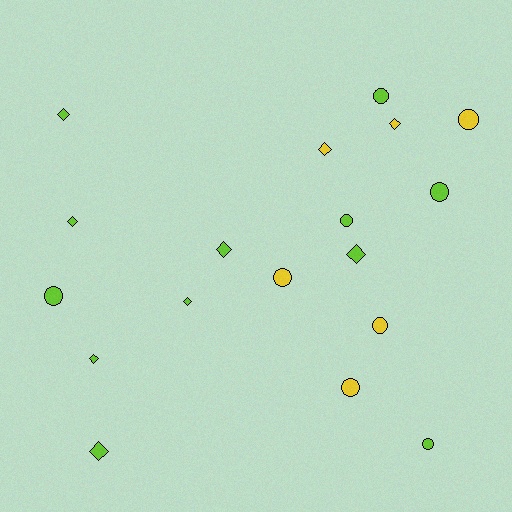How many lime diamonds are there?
There are 7 lime diamonds.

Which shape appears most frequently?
Circle, with 9 objects.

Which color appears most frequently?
Lime, with 12 objects.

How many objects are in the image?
There are 18 objects.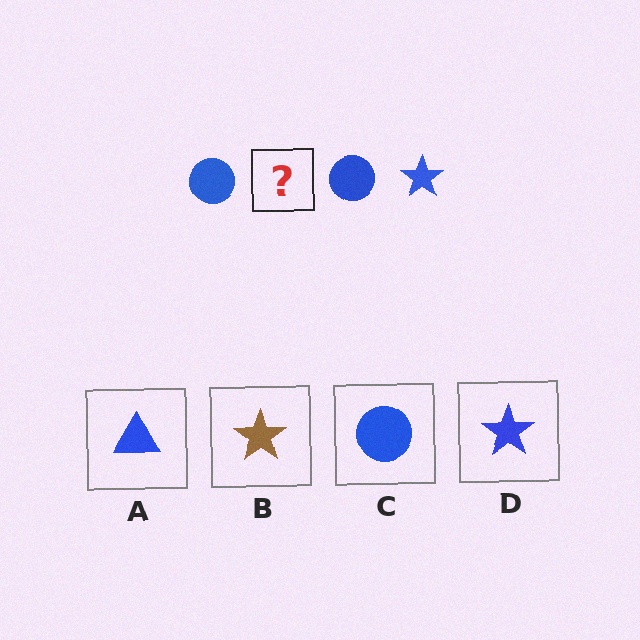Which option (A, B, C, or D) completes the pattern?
D.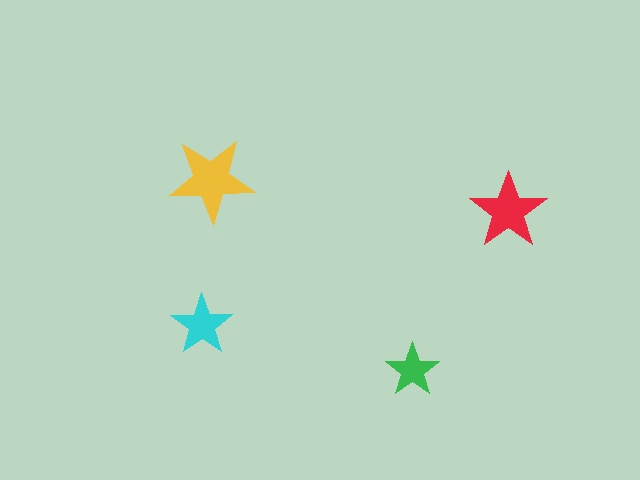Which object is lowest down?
The green star is bottommost.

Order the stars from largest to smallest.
the yellow one, the red one, the cyan one, the green one.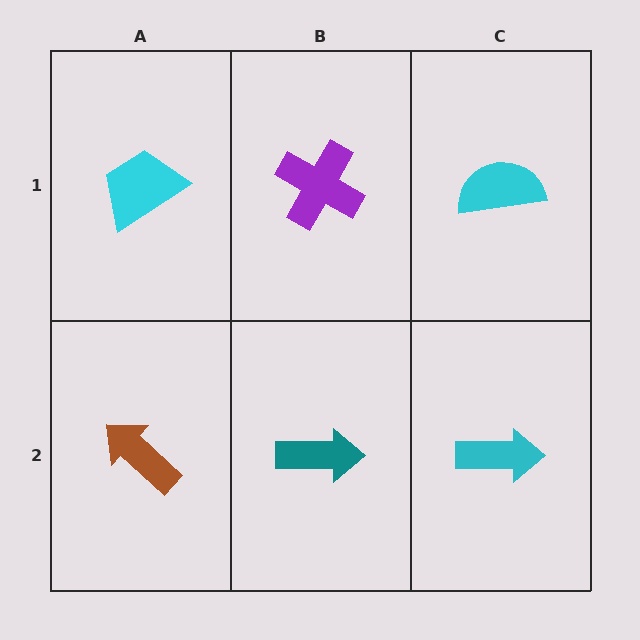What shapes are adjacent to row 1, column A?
A brown arrow (row 2, column A), a purple cross (row 1, column B).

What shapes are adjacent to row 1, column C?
A cyan arrow (row 2, column C), a purple cross (row 1, column B).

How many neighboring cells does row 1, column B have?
3.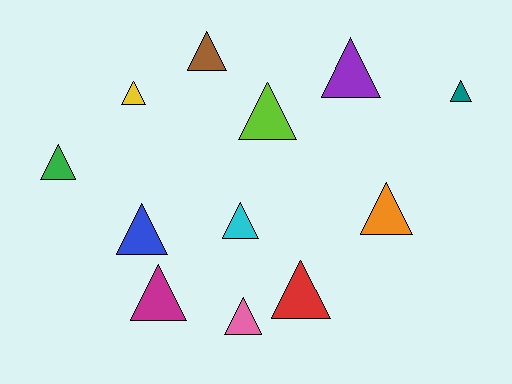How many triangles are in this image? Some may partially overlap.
There are 12 triangles.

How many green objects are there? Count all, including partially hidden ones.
There is 1 green object.